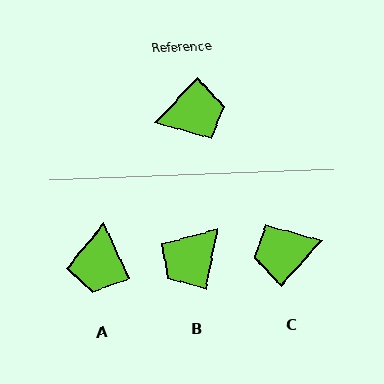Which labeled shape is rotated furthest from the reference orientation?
C, about 179 degrees away.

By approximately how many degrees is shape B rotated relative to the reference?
Approximately 149 degrees clockwise.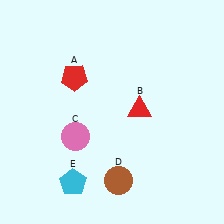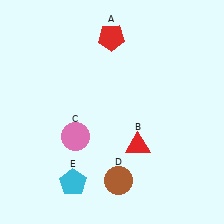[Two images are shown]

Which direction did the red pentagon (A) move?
The red pentagon (A) moved up.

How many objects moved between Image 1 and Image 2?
2 objects moved between the two images.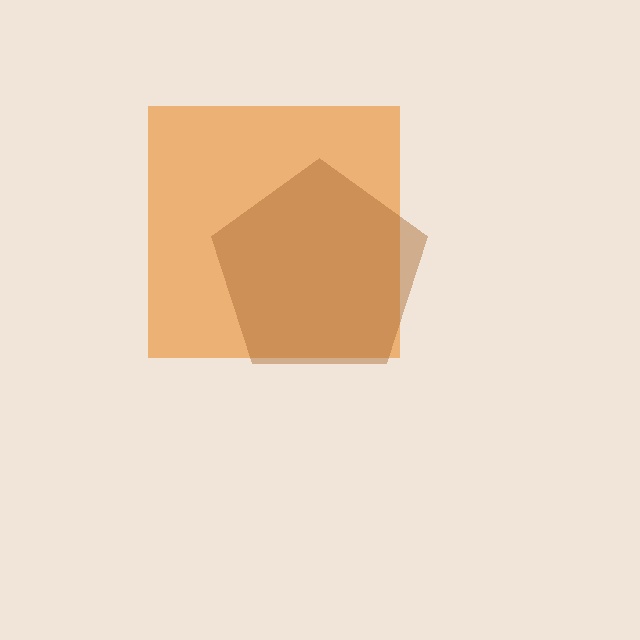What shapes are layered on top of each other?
The layered shapes are: an orange square, a brown pentagon.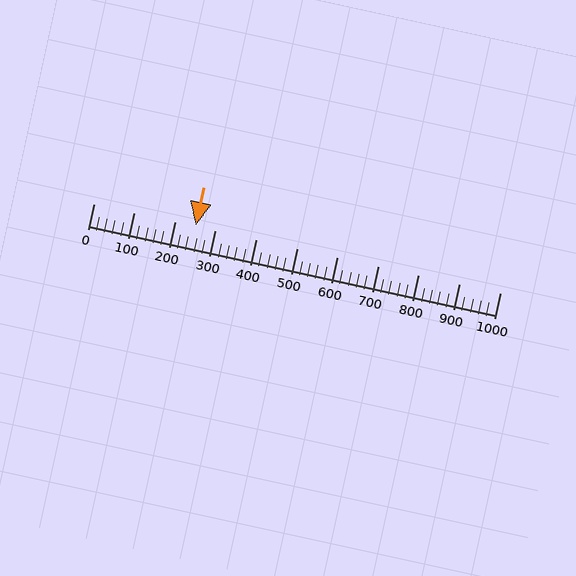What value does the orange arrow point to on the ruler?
The orange arrow points to approximately 252.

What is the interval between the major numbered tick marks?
The major tick marks are spaced 100 units apart.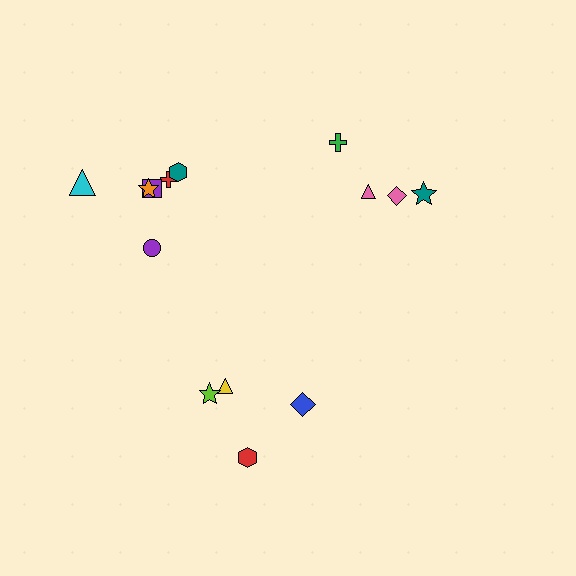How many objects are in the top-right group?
There are 4 objects.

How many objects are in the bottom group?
There are 4 objects.